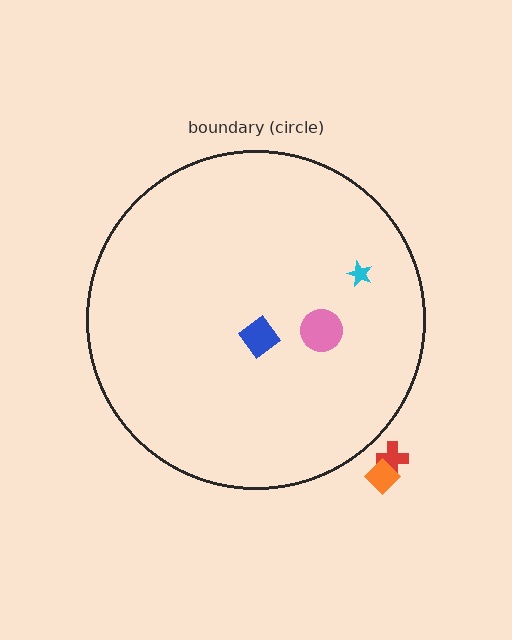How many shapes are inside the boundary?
3 inside, 2 outside.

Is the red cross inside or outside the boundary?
Outside.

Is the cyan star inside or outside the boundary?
Inside.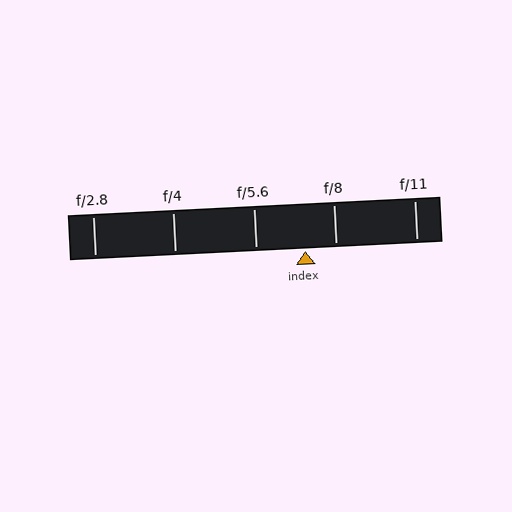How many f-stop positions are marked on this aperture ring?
There are 5 f-stop positions marked.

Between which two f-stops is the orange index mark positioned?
The index mark is between f/5.6 and f/8.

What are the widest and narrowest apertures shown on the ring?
The widest aperture shown is f/2.8 and the narrowest is f/11.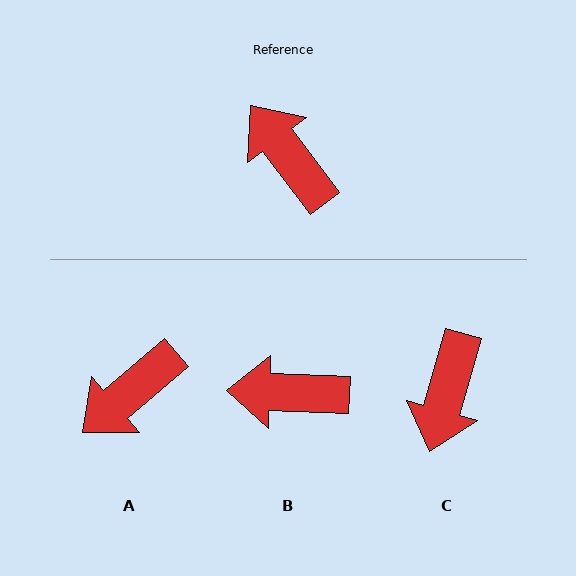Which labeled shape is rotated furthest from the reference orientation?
C, about 127 degrees away.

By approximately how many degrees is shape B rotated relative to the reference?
Approximately 51 degrees counter-clockwise.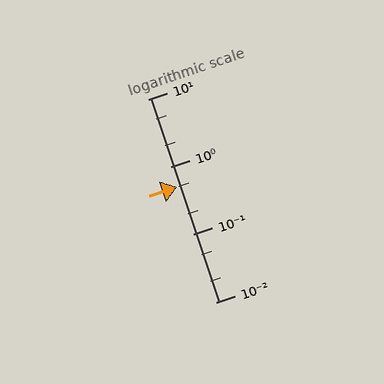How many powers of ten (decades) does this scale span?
The scale spans 3 decades, from 0.01 to 10.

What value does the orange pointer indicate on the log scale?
The pointer indicates approximately 0.51.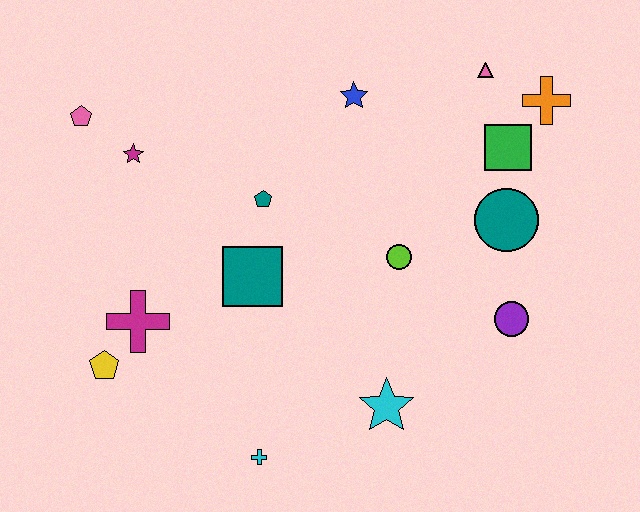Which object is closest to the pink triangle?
The orange cross is closest to the pink triangle.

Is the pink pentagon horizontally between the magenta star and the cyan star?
No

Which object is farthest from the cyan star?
The pink pentagon is farthest from the cyan star.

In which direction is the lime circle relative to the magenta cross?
The lime circle is to the right of the magenta cross.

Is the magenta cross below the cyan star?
No